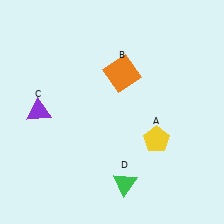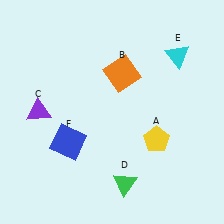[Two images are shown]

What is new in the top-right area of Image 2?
A cyan triangle (E) was added in the top-right area of Image 2.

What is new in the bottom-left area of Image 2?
A blue square (F) was added in the bottom-left area of Image 2.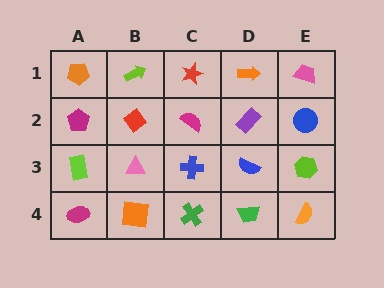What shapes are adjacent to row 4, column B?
A pink triangle (row 3, column B), a magenta ellipse (row 4, column A), a green cross (row 4, column C).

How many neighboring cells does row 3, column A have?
3.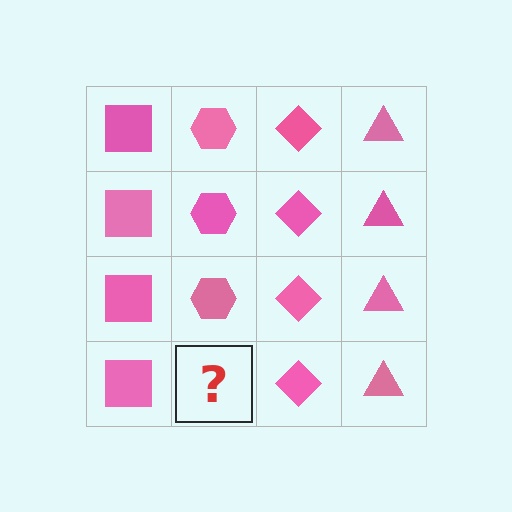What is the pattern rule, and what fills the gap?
The rule is that each column has a consistent shape. The gap should be filled with a pink hexagon.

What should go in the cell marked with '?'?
The missing cell should contain a pink hexagon.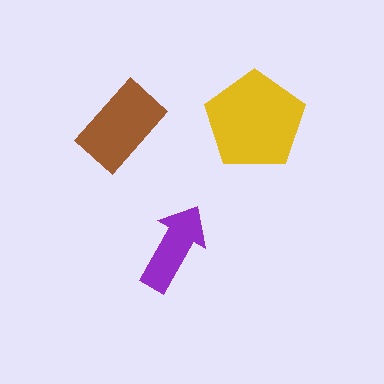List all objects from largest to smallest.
The yellow pentagon, the brown rectangle, the purple arrow.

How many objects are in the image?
There are 3 objects in the image.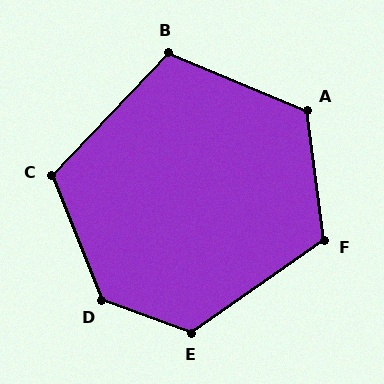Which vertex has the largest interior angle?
D, at approximately 132 degrees.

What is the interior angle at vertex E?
Approximately 125 degrees (obtuse).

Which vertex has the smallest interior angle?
B, at approximately 111 degrees.